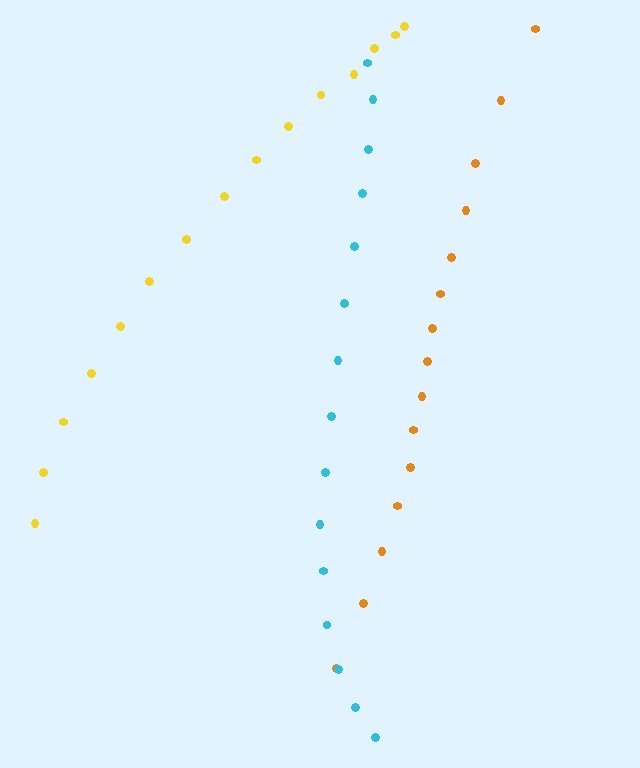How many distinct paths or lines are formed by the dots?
There are 3 distinct paths.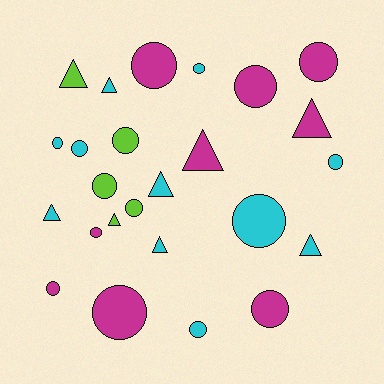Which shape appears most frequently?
Circle, with 16 objects.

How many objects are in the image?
There are 25 objects.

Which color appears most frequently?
Cyan, with 11 objects.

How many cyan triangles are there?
There are 5 cyan triangles.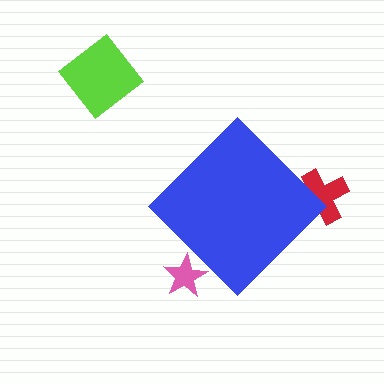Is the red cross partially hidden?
Yes, the red cross is partially hidden behind the blue diamond.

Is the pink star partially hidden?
Yes, the pink star is partially hidden behind the blue diamond.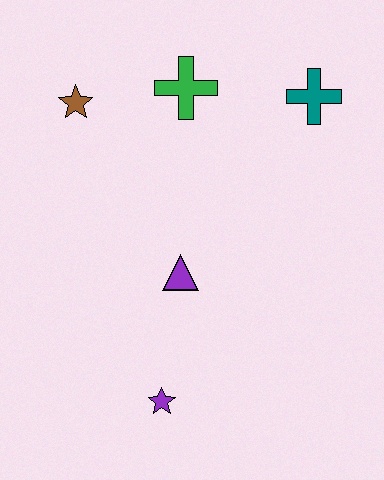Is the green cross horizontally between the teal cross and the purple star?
Yes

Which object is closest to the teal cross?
The green cross is closest to the teal cross.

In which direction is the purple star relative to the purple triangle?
The purple star is below the purple triangle.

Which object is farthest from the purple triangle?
The teal cross is farthest from the purple triangle.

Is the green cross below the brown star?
No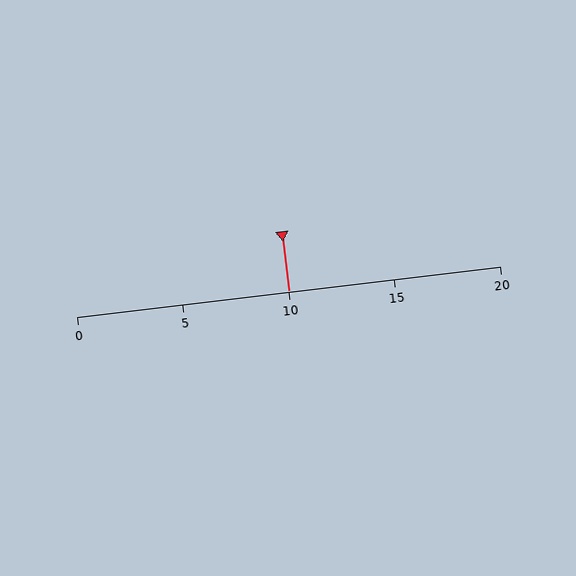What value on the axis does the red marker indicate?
The marker indicates approximately 10.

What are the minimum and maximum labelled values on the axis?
The axis runs from 0 to 20.